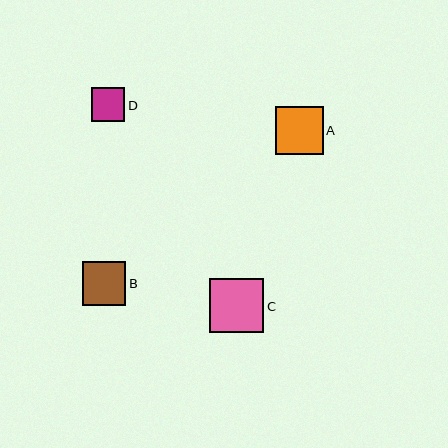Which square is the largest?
Square C is the largest with a size of approximately 54 pixels.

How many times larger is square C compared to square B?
Square C is approximately 1.2 times the size of square B.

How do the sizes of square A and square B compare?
Square A and square B are approximately the same size.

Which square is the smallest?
Square D is the smallest with a size of approximately 34 pixels.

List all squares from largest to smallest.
From largest to smallest: C, A, B, D.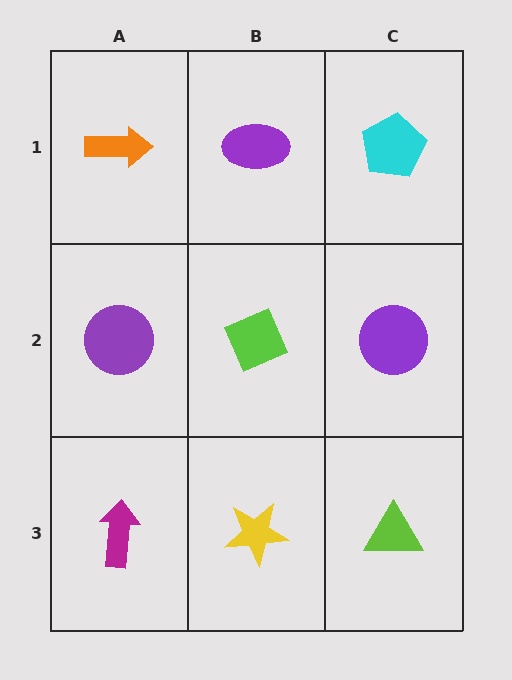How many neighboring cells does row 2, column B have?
4.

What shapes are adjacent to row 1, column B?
A lime diamond (row 2, column B), an orange arrow (row 1, column A), a cyan pentagon (row 1, column C).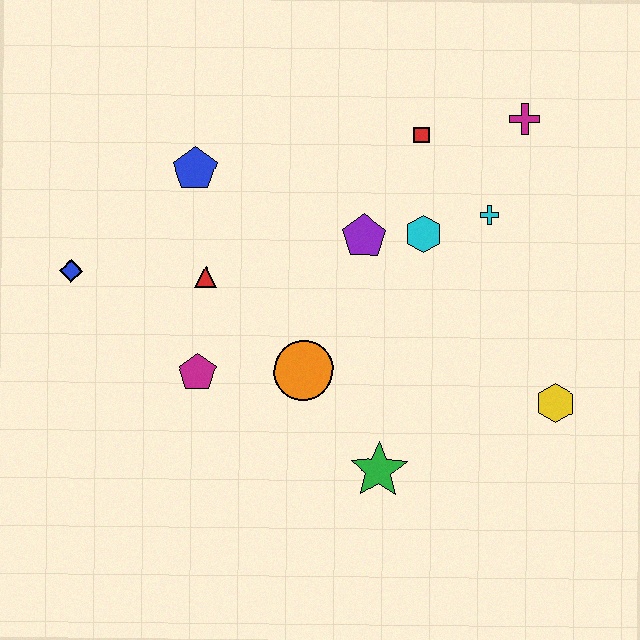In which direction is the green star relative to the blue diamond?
The green star is to the right of the blue diamond.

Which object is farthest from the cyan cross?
The blue diamond is farthest from the cyan cross.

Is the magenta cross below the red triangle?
No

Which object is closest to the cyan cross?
The cyan hexagon is closest to the cyan cross.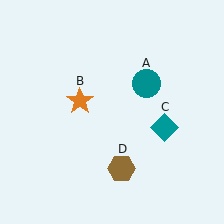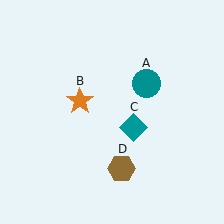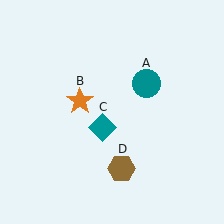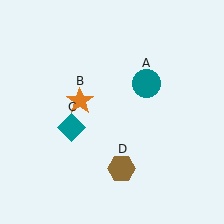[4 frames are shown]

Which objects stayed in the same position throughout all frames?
Teal circle (object A) and orange star (object B) and brown hexagon (object D) remained stationary.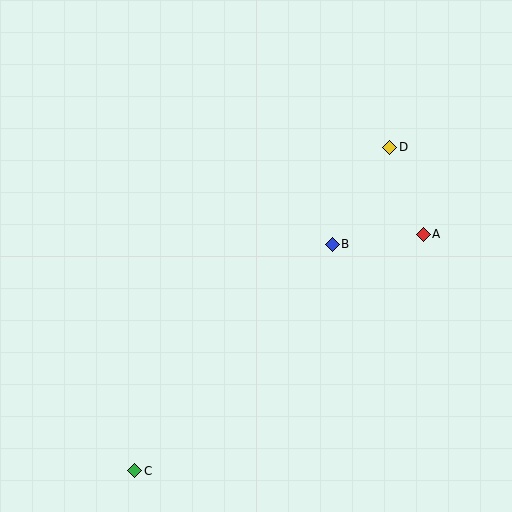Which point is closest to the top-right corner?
Point D is closest to the top-right corner.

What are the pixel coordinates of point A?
Point A is at (423, 234).